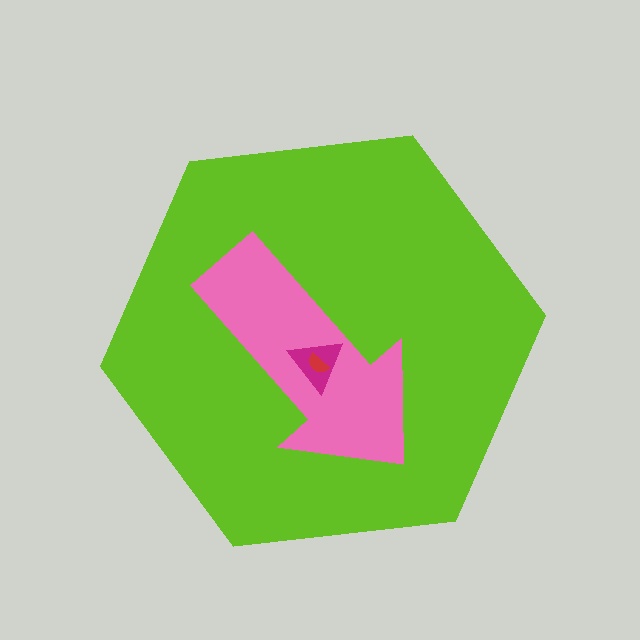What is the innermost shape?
The red semicircle.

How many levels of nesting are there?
4.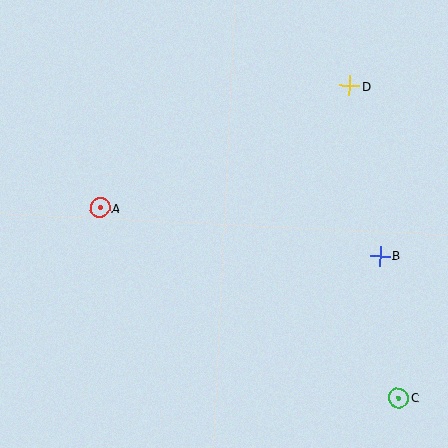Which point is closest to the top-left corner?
Point A is closest to the top-left corner.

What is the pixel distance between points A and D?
The distance between A and D is 278 pixels.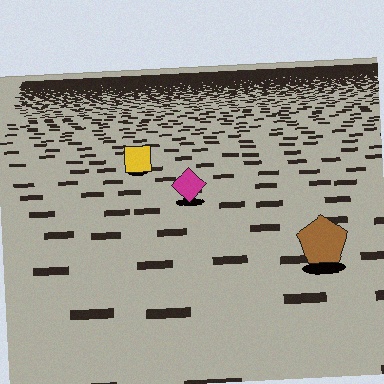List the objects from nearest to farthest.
From nearest to farthest: the brown pentagon, the magenta diamond, the yellow square.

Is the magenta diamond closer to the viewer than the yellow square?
Yes. The magenta diamond is closer — you can tell from the texture gradient: the ground texture is coarser near it.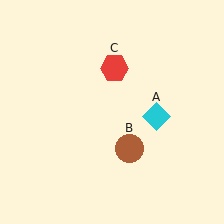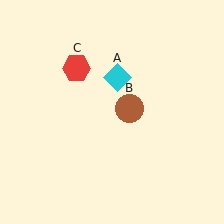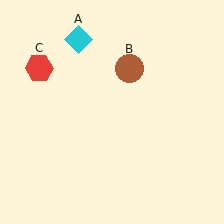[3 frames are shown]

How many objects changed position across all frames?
3 objects changed position: cyan diamond (object A), brown circle (object B), red hexagon (object C).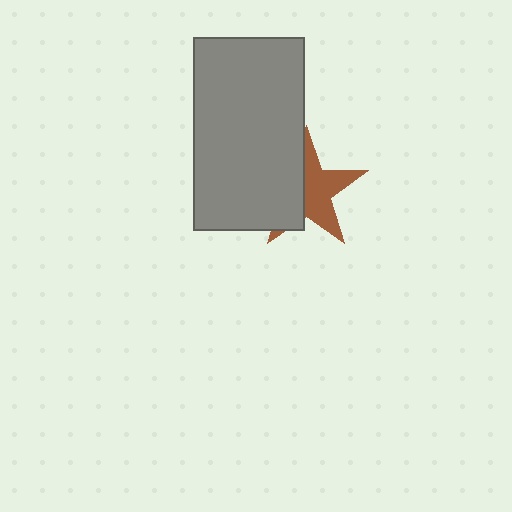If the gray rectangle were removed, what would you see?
You would see the complete brown star.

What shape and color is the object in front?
The object in front is a gray rectangle.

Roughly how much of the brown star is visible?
About half of it is visible (roughly 53%).